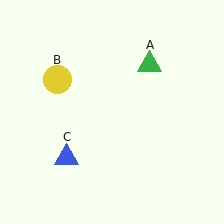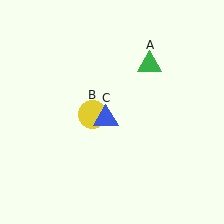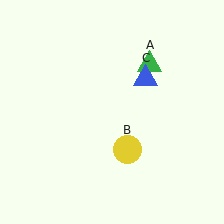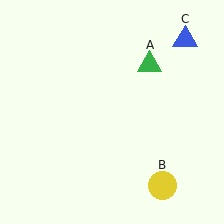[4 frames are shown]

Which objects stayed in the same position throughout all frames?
Green triangle (object A) remained stationary.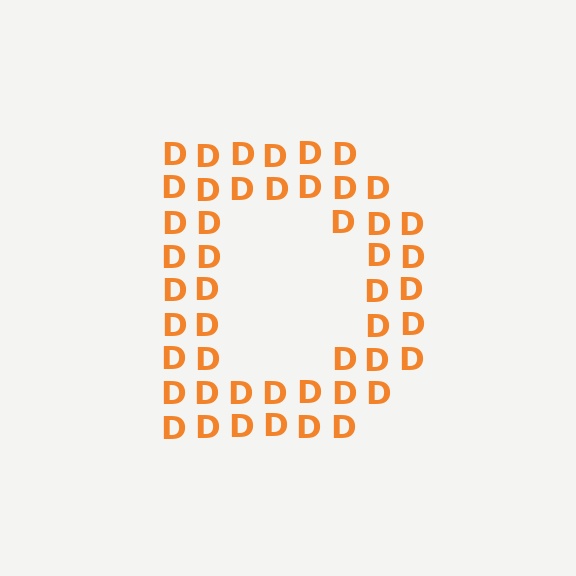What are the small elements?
The small elements are letter D's.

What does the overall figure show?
The overall figure shows the letter D.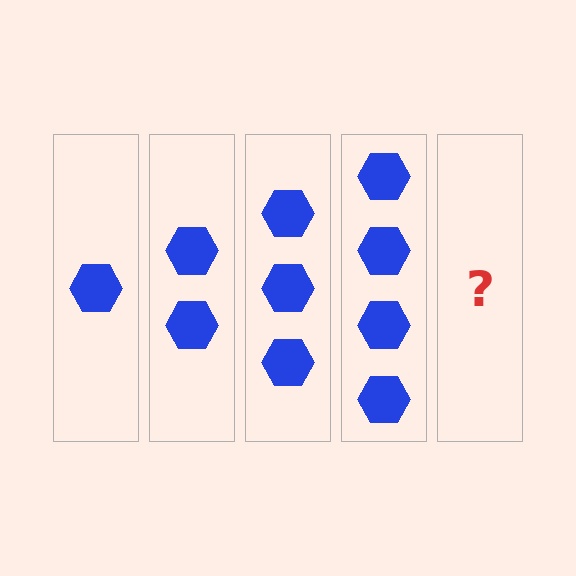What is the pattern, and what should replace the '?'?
The pattern is that each step adds one more hexagon. The '?' should be 5 hexagons.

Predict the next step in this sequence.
The next step is 5 hexagons.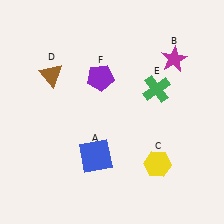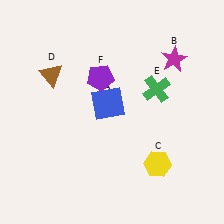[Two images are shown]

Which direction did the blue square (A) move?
The blue square (A) moved up.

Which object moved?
The blue square (A) moved up.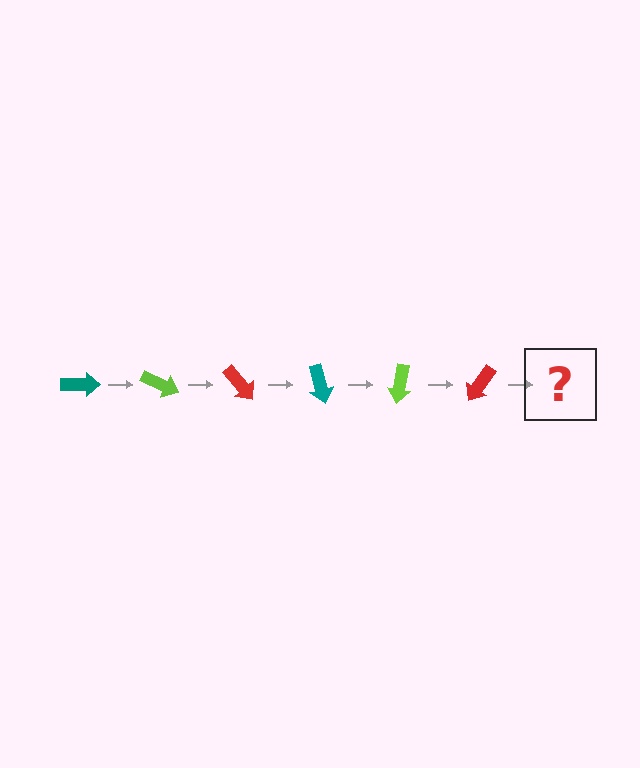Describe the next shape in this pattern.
It should be a teal arrow, rotated 150 degrees from the start.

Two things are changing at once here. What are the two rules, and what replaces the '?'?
The two rules are that it rotates 25 degrees each step and the color cycles through teal, lime, and red. The '?' should be a teal arrow, rotated 150 degrees from the start.